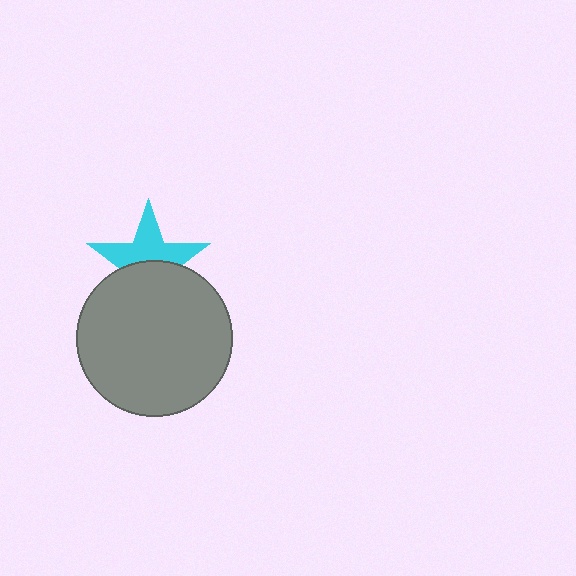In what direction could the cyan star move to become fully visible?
The cyan star could move up. That would shift it out from behind the gray circle entirely.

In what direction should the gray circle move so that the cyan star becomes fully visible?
The gray circle should move down. That is the shortest direction to clear the overlap and leave the cyan star fully visible.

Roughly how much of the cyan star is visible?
About half of it is visible (roughly 52%).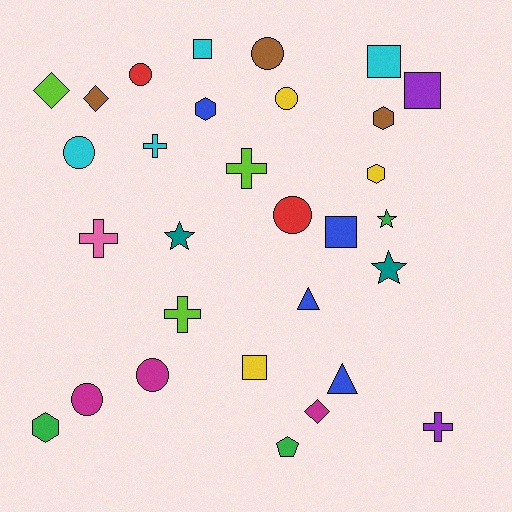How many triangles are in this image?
There are 2 triangles.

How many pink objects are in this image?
There is 1 pink object.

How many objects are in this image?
There are 30 objects.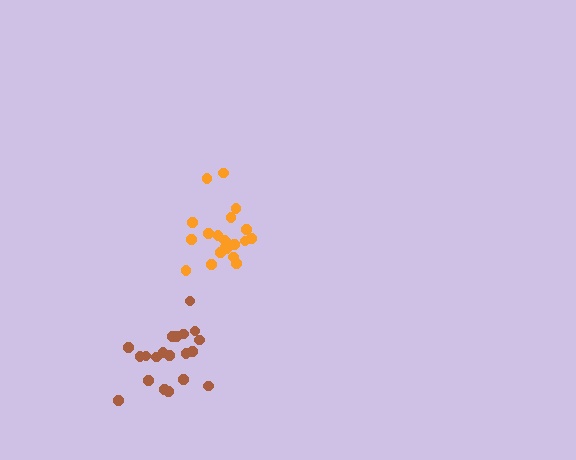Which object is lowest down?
The brown cluster is bottommost.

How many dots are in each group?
Group 1: 21 dots, Group 2: 20 dots (41 total).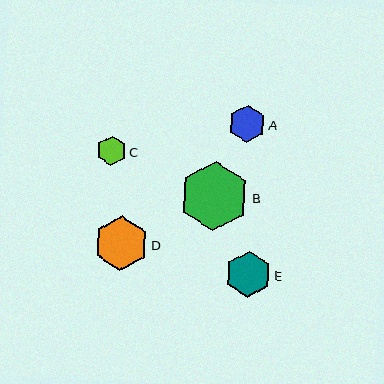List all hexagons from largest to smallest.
From largest to smallest: B, D, E, A, C.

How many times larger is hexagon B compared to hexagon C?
Hexagon B is approximately 2.3 times the size of hexagon C.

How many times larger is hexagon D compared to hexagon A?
Hexagon D is approximately 1.5 times the size of hexagon A.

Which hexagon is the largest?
Hexagon B is the largest with a size of approximately 69 pixels.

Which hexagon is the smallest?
Hexagon C is the smallest with a size of approximately 30 pixels.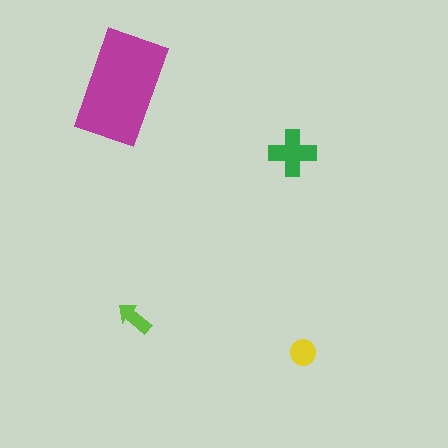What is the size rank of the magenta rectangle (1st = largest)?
1st.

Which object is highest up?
The magenta rectangle is topmost.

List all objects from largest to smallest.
The magenta rectangle, the green cross, the yellow circle, the lime arrow.